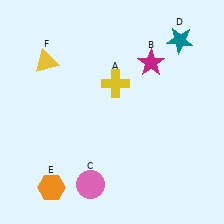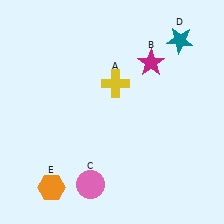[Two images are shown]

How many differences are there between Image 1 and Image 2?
There is 1 difference between the two images.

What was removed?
The yellow triangle (F) was removed in Image 2.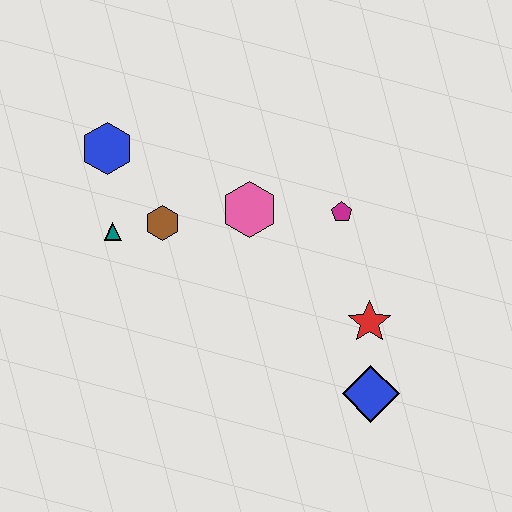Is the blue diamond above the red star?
No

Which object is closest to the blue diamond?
The red star is closest to the blue diamond.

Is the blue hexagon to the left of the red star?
Yes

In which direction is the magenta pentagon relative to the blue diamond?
The magenta pentagon is above the blue diamond.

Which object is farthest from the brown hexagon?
The blue diamond is farthest from the brown hexagon.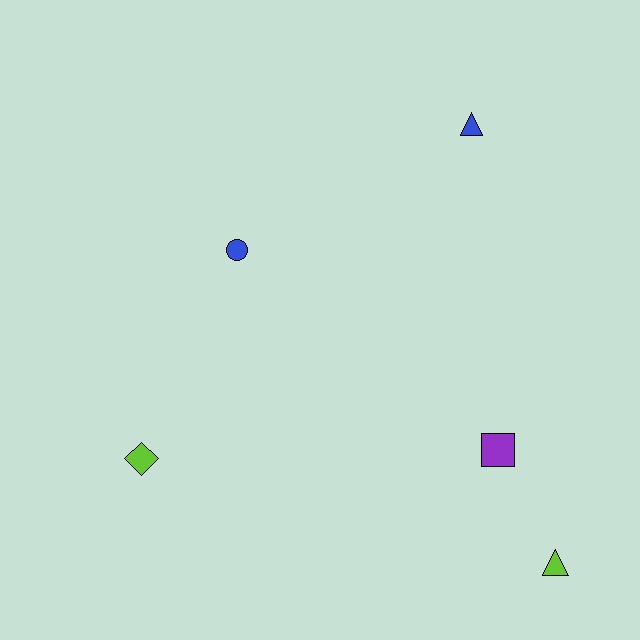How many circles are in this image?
There is 1 circle.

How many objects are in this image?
There are 5 objects.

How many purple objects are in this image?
There is 1 purple object.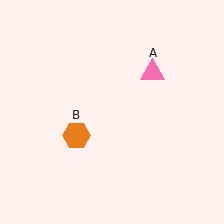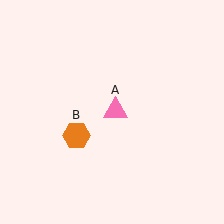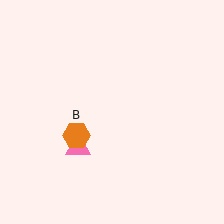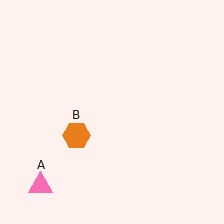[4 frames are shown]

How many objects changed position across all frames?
1 object changed position: pink triangle (object A).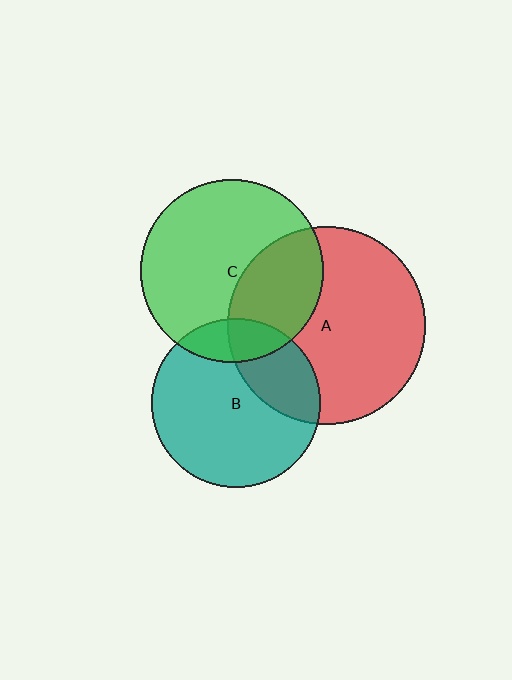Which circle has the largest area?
Circle A (red).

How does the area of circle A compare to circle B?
Approximately 1.4 times.